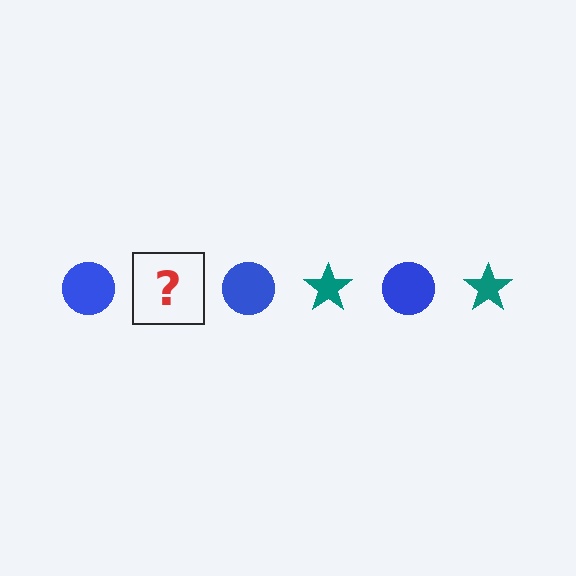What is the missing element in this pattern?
The missing element is a teal star.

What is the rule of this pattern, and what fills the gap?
The rule is that the pattern alternates between blue circle and teal star. The gap should be filled with a teal star.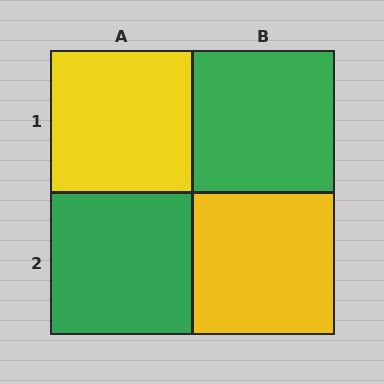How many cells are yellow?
2 cells are yellow.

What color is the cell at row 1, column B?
Green.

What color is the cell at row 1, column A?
Yellow.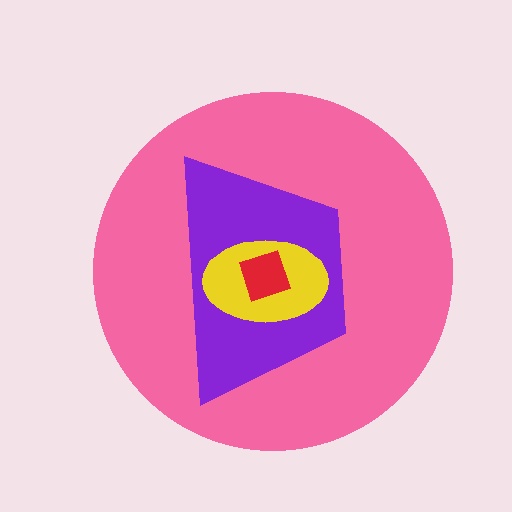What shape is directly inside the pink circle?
The purple trapezoid.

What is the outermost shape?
The pink circle.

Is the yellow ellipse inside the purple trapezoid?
Yes.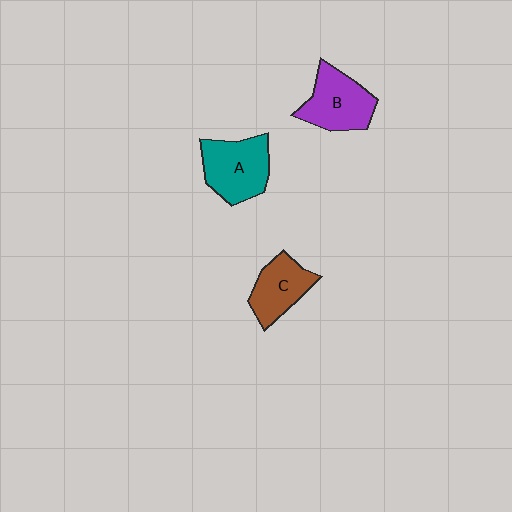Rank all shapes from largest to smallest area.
From largest to smallest: A (teal), B (purple), C (brown).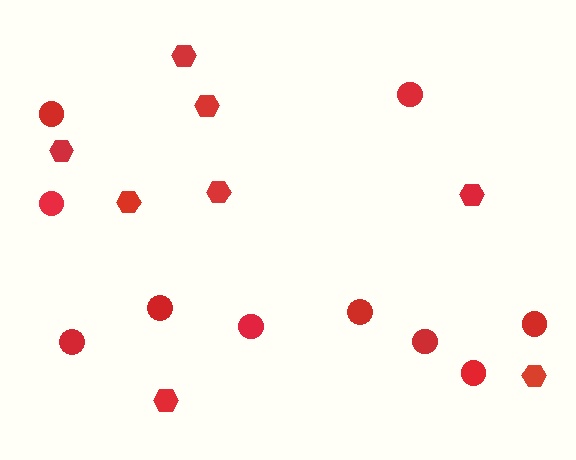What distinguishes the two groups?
There are 2 groups: one group of circles (10) and one group of hexagons (8).